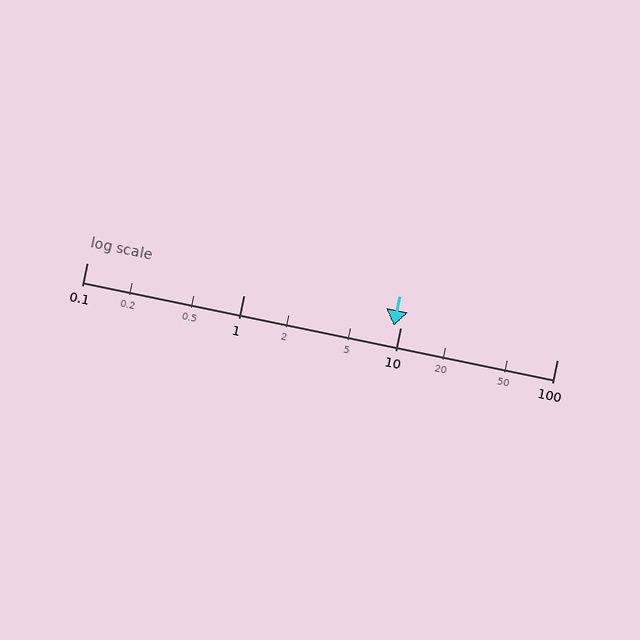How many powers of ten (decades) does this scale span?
The scale spans 3 decades, from 0.1 to 100.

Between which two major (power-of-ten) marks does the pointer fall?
The pointer is between 1 and 10.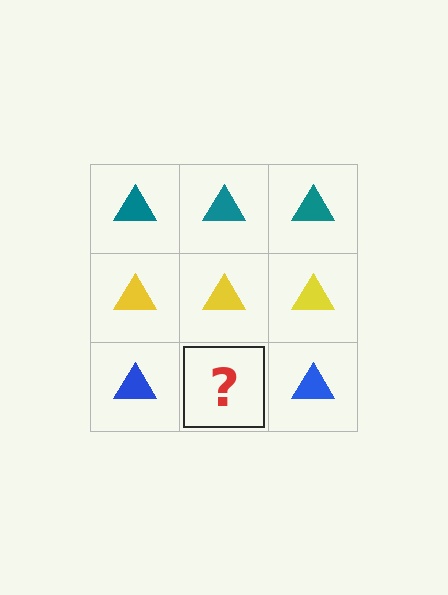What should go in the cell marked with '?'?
The missing cell should contain a blue triangle.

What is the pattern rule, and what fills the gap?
The rule is that each row has a consistent color. The gap should be filled with a blue triangle.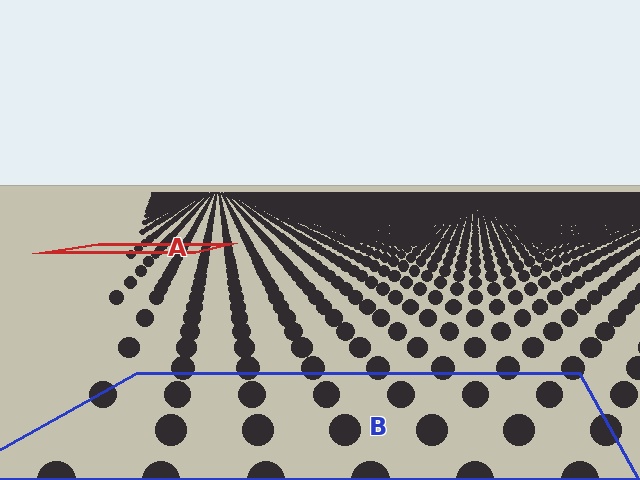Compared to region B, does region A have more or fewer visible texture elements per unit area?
Region A has more texture elements per unit area — they are packed more densely because it is farther away.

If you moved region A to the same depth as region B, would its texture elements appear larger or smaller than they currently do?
They would appear larger. At a closer depth, the same texture elements are projected at a bigger on-screen size.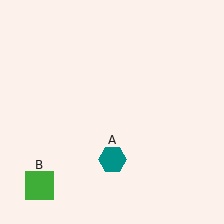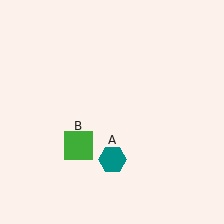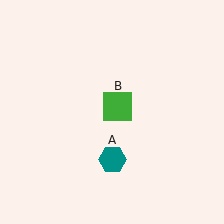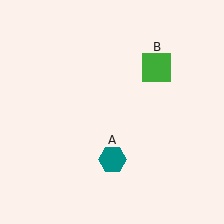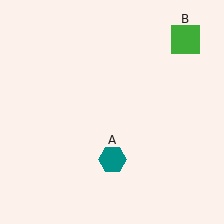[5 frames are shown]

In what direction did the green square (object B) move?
The green square (object B) moved up and to the right.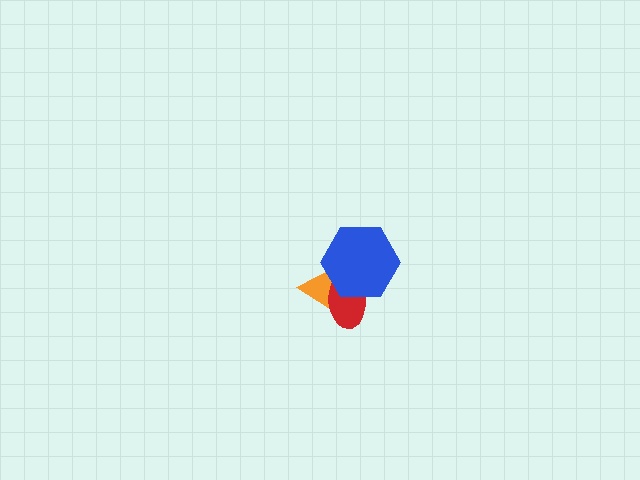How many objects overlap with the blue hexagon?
2 objects overlap with the blue hexagon.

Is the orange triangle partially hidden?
Yes, it is partially covered by another shape.